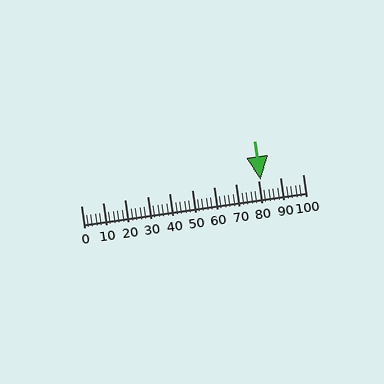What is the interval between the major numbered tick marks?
The major tick marks are spaced 10 units apart.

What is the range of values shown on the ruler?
The ruler shows values from 0 to 100.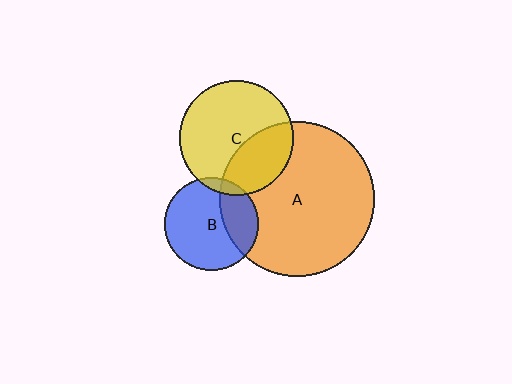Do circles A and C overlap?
Yes.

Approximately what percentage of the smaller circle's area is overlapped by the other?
Approximately 35%.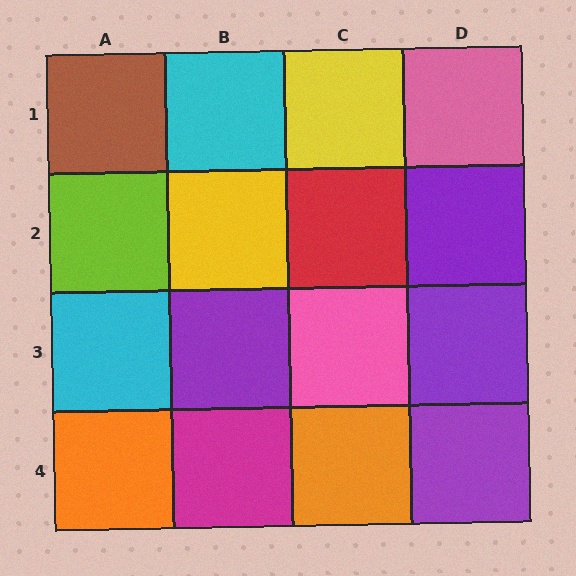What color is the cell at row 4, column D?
Purple.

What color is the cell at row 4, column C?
Orange.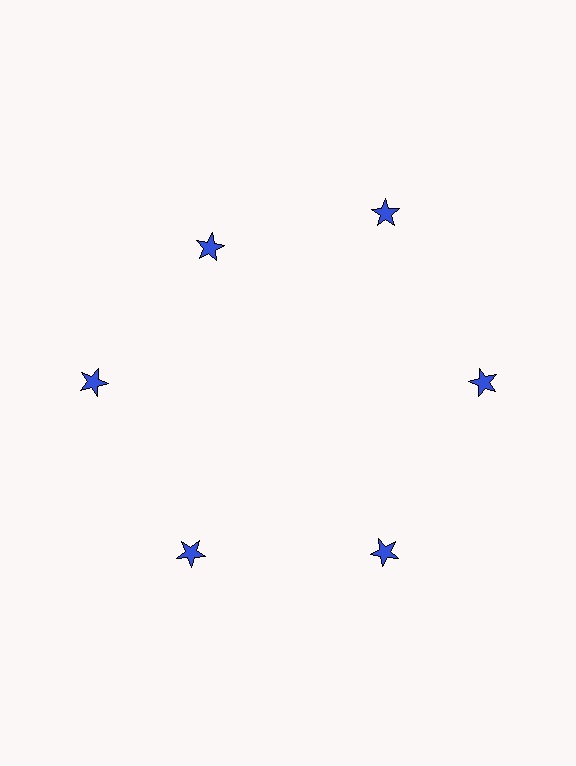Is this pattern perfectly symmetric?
No. The 6 blue stars are arranged in a ring, but one element near the 11 o'clock position is pulled inward toward the center, breaking the 6-fold rotational symmetry.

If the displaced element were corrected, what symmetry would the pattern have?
It would have 6-fold rotational symmetry — the pattern would map onto itself every 60 degrees.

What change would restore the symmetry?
The symmetry would be restored by moving it outward, back onto the ring so that all 6 stars sit at equal angles and equal distance from the center.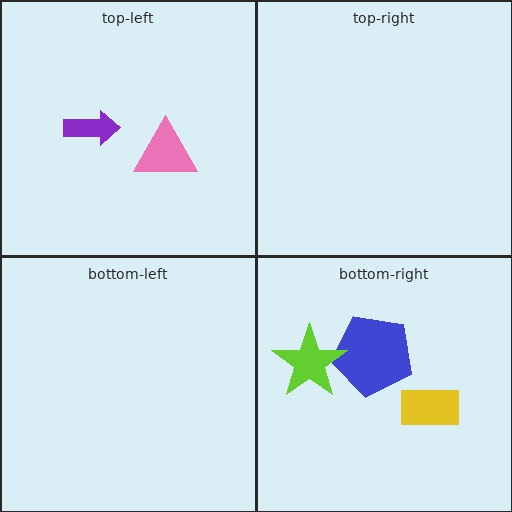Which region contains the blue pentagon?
The bottom-right region.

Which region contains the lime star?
The bottom-right region.